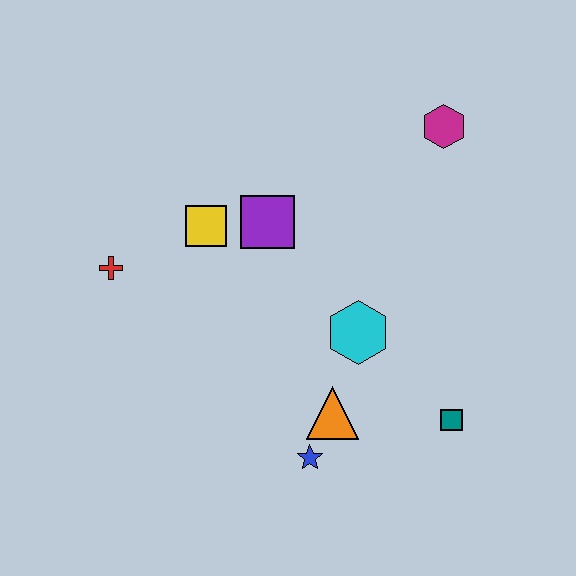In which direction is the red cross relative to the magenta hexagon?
The red cross is to the left of the magenta hexagon.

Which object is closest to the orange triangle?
The blue star is closest to the orange triangle.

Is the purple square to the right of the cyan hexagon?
No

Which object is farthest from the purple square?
The teal square is farthest from the purple square.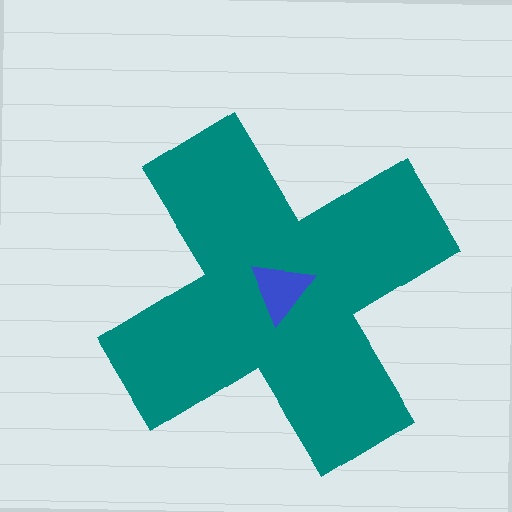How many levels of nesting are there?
2.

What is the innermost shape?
The blue triangle.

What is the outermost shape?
The teal cross.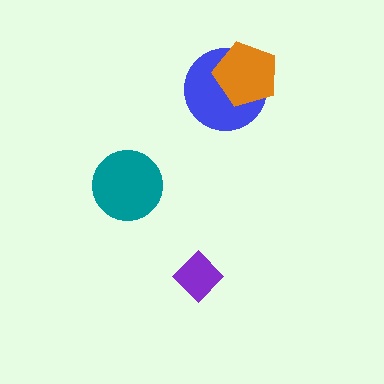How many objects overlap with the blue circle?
1 object overlaps with the blue circle.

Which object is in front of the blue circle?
The orange pentagon is in front of the blue circle.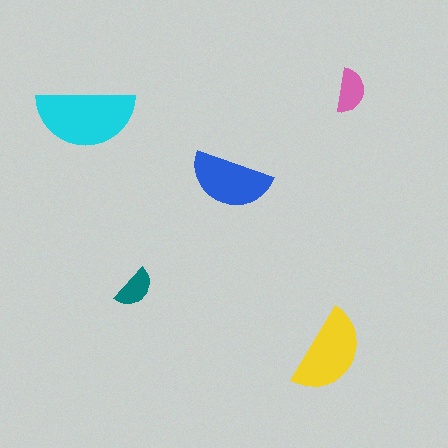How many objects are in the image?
There are 5 objects in the image.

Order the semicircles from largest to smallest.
the cyan one, the yellow one, the blue one, the pink one, the teal one.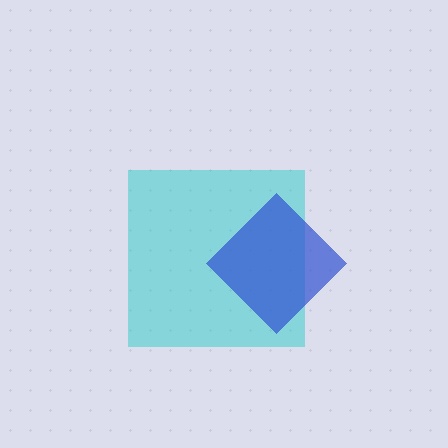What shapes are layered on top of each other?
The layered shapes are: a cyan square, a blue diamond.